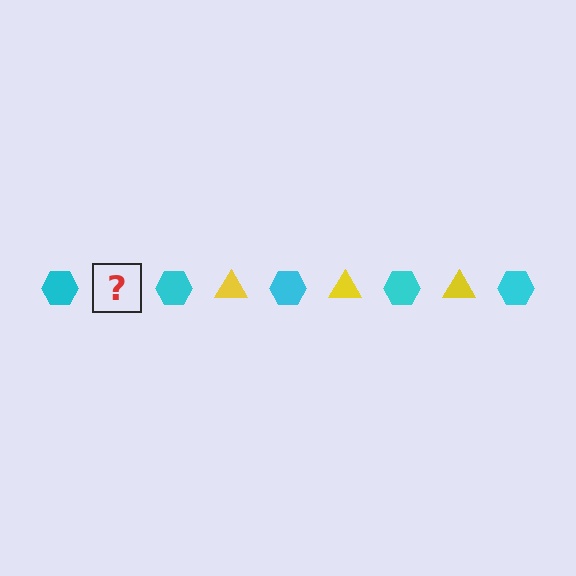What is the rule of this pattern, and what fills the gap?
The rule is that the pattern alternates between cyan hexagon and yellow triangle. The gap should be filled with a yellow triangle.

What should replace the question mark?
The question mark should be replaced with a yellow triangle.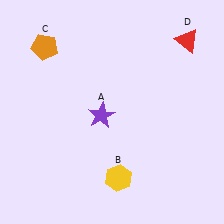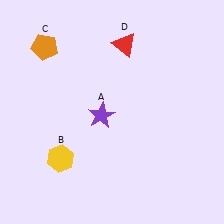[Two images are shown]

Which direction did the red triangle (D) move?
The red triangle (D) moved left.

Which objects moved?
The objects that moved are: the yellow hexagon (B), the red triangle (D).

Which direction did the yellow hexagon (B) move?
The yellow hexagon (B) moved left.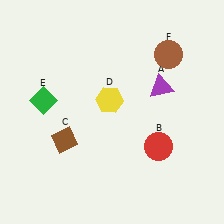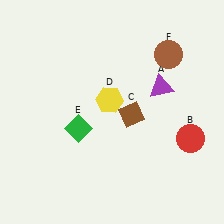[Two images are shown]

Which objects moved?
The objects that moved are: the red circle (B), the brown diamond (C), the green diamond (E).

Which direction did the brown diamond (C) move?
The brown diamond (C) moved right.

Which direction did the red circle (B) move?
The red circle (B) moved right.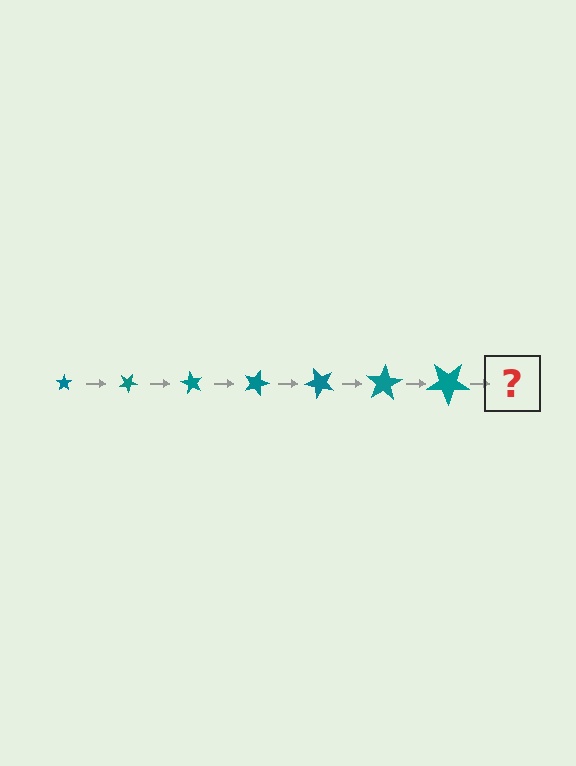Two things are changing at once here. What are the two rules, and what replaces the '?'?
The two rules are that the star grows larger each step and it rotates 30 degrees each step. The '?' should be a star, larger than the previous one and rotated 210 degrees from the start.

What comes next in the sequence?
The next element should be a star, larger than the previous one and rotated 210 degrees from the start.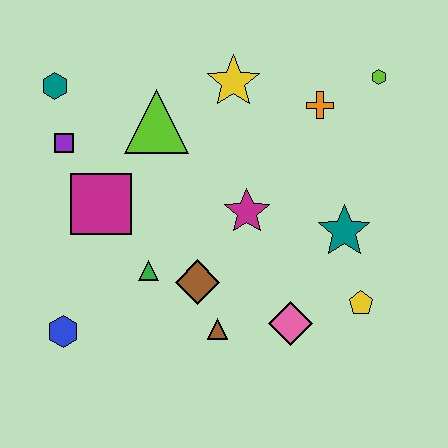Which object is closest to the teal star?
The yellow pentagon is closest to the teal star.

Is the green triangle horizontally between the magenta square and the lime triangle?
Yes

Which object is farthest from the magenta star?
The teal hexagon is farthest from the magenta star.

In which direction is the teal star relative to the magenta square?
The teal star is to the right of the magenta square.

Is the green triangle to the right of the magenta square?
Yes